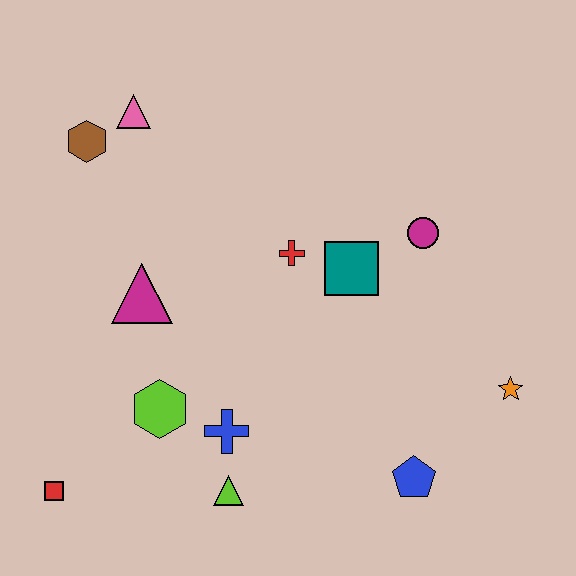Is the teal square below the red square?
No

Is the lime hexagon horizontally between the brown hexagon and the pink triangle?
No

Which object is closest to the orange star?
The blue pentagon is closest to the orange star.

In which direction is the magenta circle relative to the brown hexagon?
The magenta circle is to the right of the brown hexagon.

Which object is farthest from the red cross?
The red square is farthest from the red cross.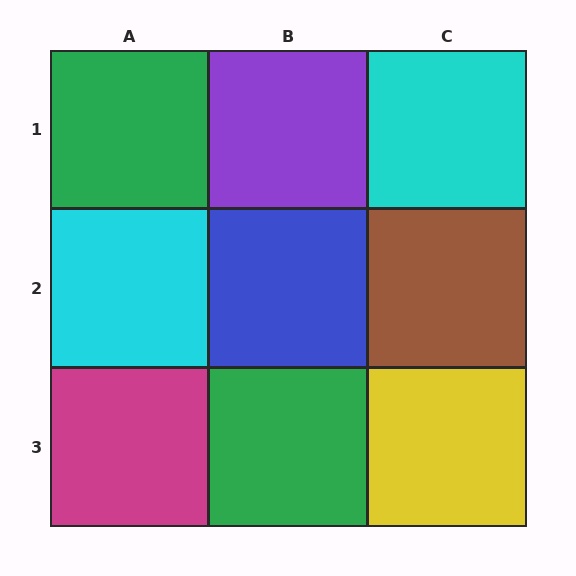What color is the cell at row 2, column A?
Cyan.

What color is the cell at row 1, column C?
Cyan.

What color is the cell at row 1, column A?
Green.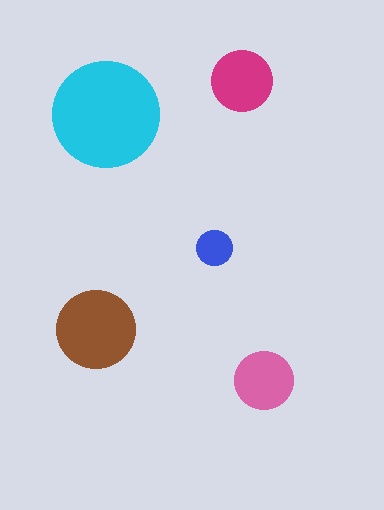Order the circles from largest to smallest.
the cyan one, the brown one, the magenta one, the pink one, the blue one.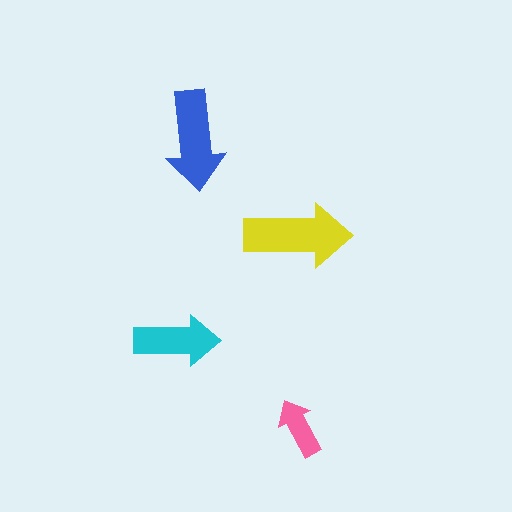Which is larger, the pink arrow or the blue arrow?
The blue one.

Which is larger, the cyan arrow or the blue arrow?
The blue one.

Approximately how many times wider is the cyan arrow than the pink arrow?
About 1.5 times wider.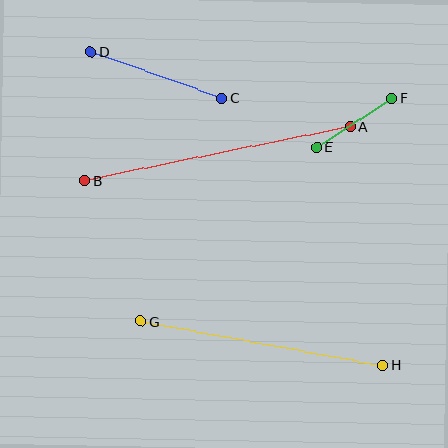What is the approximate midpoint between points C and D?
The midpoint is at approximately (156, 75) pixels.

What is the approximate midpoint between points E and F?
The midpoint is at approximately (354, 123) pixels.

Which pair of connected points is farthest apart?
Points A and B are farthest apart.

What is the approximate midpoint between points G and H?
The midpoint is at approximately (262, 343) pixels.